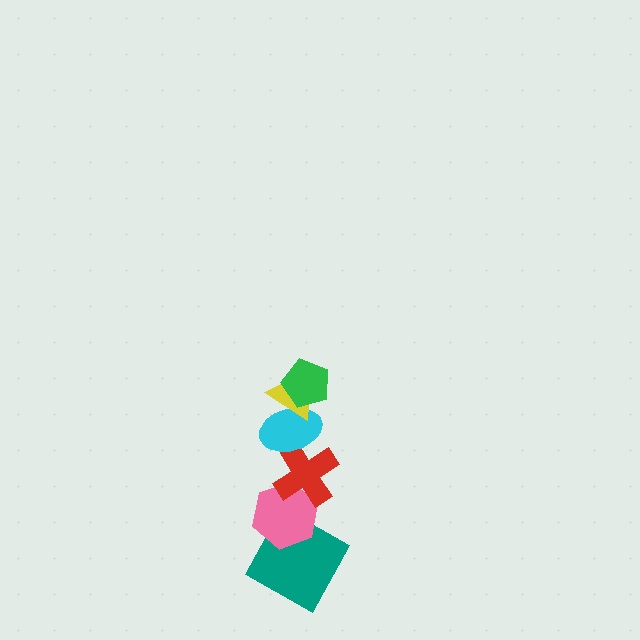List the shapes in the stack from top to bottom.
From top to bottom: the green pentagon, the yellow triangle, the cyan ellipse, the red cross, the pink hexagon, the teal square.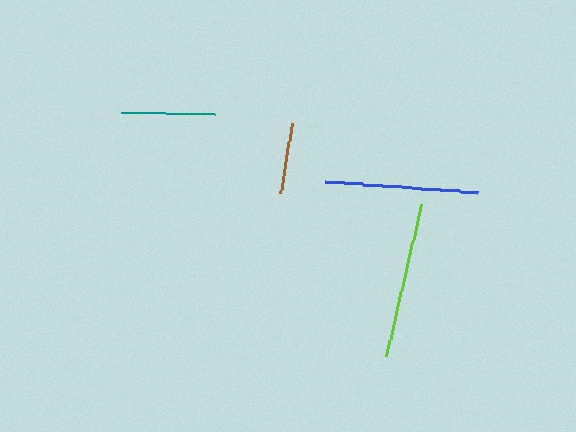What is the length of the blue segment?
The blue segment is approximately 153 pixels long.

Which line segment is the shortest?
The brown line is the shortest at approximately 71 pixels.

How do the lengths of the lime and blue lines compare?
The lime and blue lines are approximately the same length.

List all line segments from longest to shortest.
From longest to shortest: lime, blue, teal, brown.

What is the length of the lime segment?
The lime segment is approximately 157 pixels long.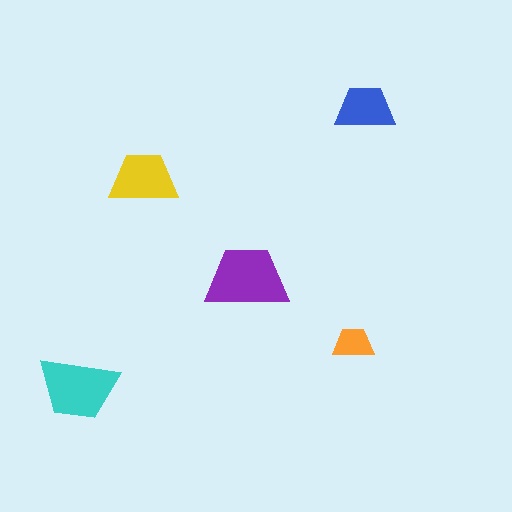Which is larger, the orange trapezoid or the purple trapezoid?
The purple one.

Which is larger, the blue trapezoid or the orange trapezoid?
The blue one.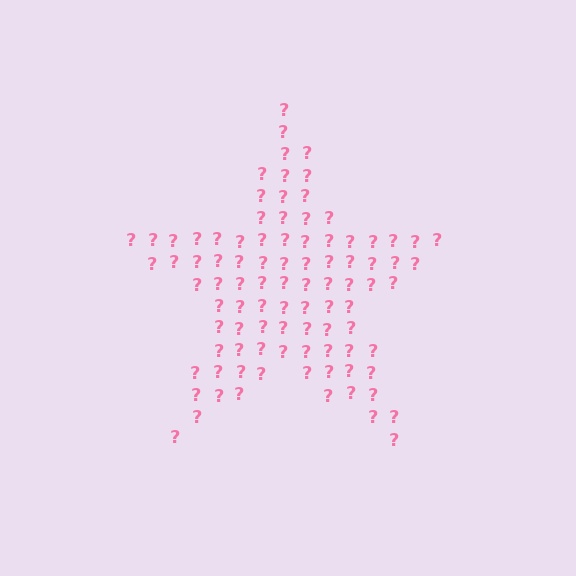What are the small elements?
The small elements are question marks.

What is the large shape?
The large shape is a star.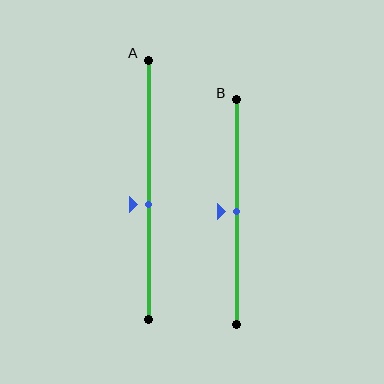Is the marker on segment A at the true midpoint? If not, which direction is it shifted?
No, the marker on segment A is shifted downward by about 6% of the segment length.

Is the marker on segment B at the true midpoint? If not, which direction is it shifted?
Yes, the marker on segment B is at the true midpoint.